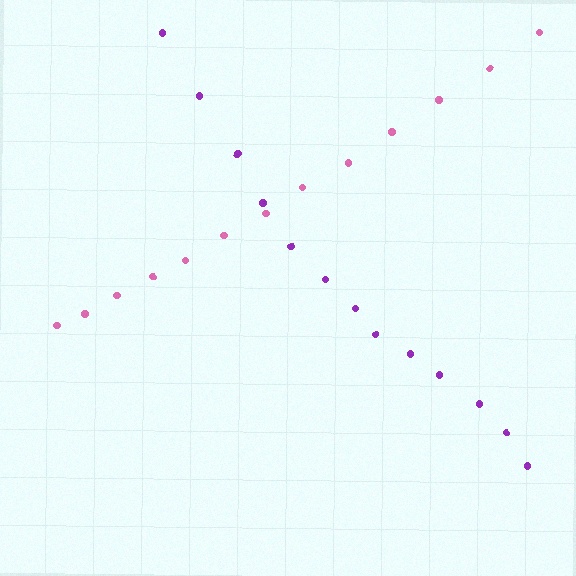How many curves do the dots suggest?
There are 2 distinct paths.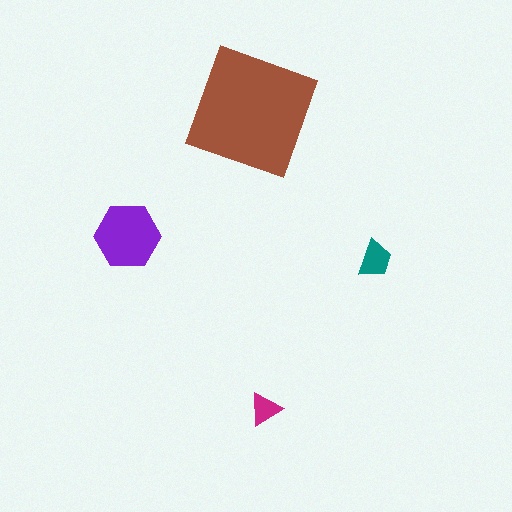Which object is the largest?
The brown square.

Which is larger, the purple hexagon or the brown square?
The brown square.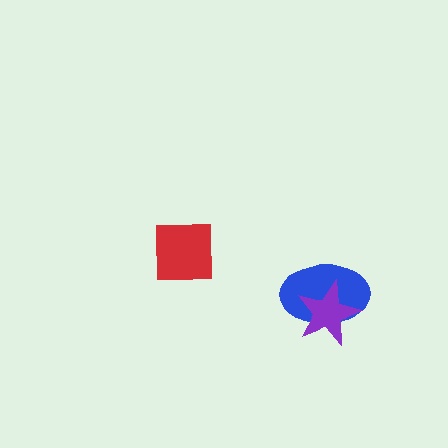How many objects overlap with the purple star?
1 object overlaps with the purple star.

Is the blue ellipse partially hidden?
Yes, it is partially covered by another shape.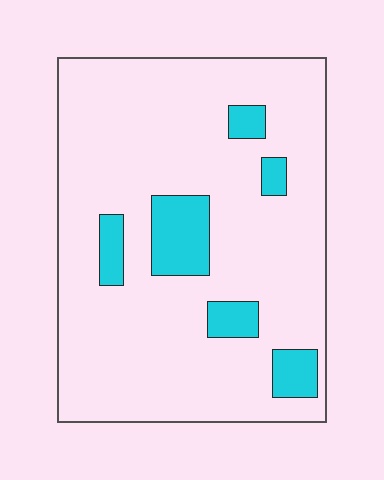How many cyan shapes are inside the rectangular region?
6.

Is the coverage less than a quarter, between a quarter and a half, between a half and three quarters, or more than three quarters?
Less than a quarter.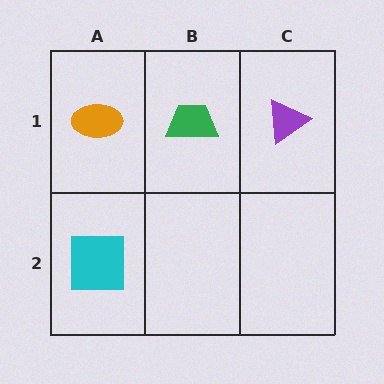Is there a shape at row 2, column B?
No, that cell is empty.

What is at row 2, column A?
A cyan square.